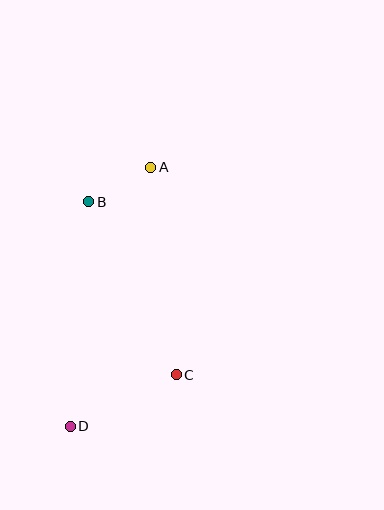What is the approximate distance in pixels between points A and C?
The distance between A and C is approximately 209 pixels.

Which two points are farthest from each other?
Points A and D are farthest from each other.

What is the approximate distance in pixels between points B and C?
The distance between B and C is approximately 194 pixels.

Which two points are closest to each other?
Points A and B are closest to each other.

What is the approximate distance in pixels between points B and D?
The distance between B and D is approximately 225 pixels.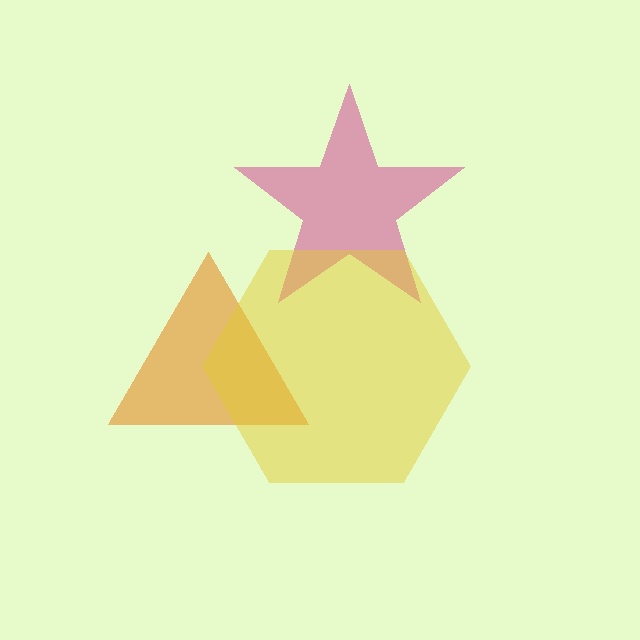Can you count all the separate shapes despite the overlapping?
Yes, there are 3 separate shapes.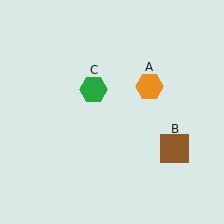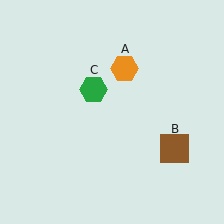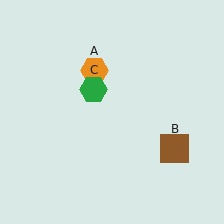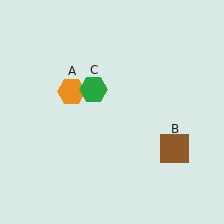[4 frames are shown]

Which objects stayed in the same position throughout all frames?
Brown square (object B) and green hexagon (object C) remained stationary.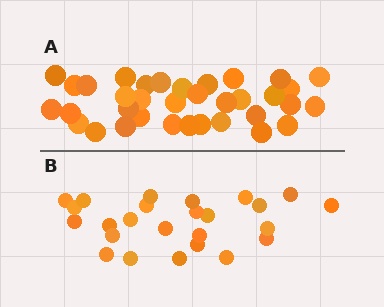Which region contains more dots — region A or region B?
Region A (the top region) has more dots.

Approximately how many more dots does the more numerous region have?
Region A has roughly 10 or so more dots than region B.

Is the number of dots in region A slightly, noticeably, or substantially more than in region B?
Region A has noticeably more, but not dramatically so. The ratio is roughly 1.4 to 1.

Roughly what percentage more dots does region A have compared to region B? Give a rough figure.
About 40% more.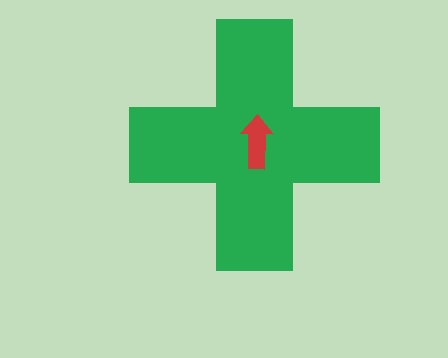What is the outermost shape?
The green cross.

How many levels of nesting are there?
2.